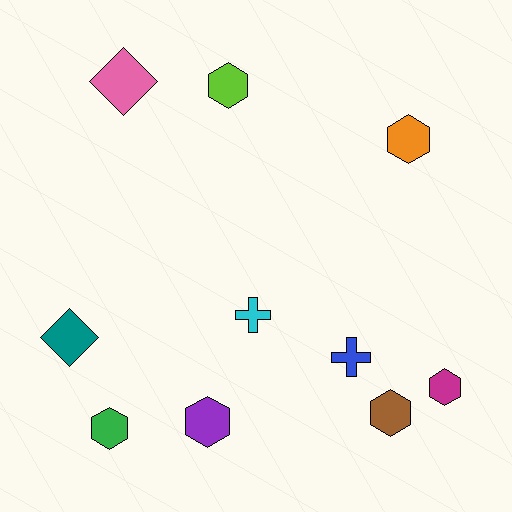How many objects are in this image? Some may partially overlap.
There are 10 objects.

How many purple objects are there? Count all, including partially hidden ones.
There is 1 purple object.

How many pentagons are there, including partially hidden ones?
There are no pentagons.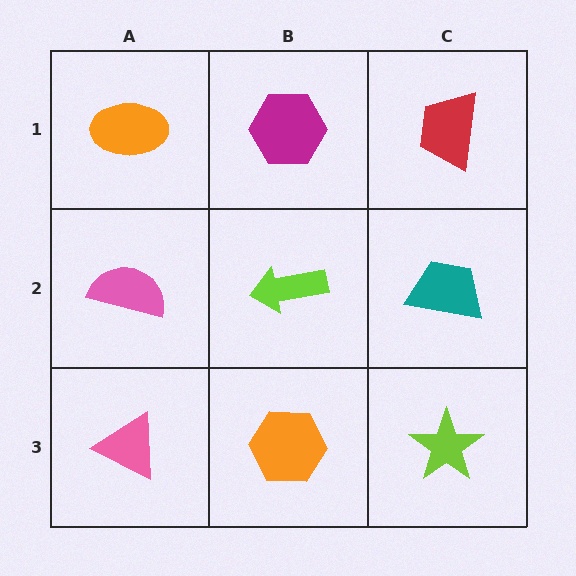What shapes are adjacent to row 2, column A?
An orange ellipse (row 1, column A), a pink triangle (row 3, column A), a lime arrow (row 2, column B).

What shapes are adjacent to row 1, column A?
A pink semicircle (row 2, column A), a magenta hexagon (row 1, column B).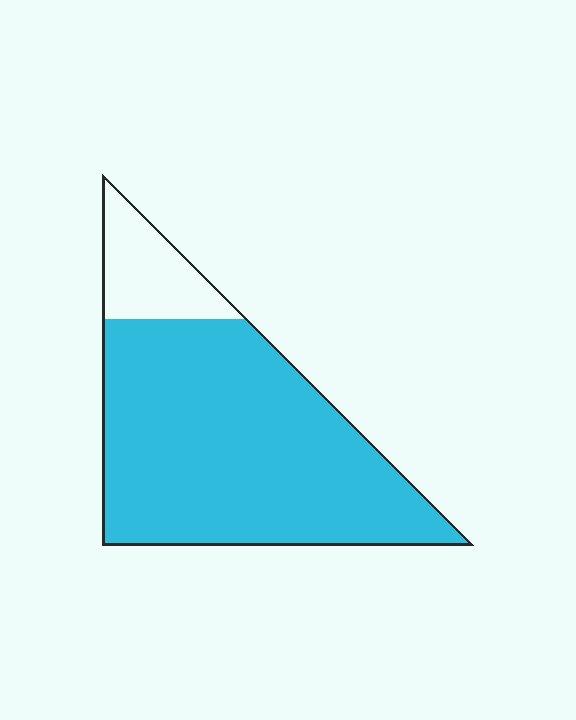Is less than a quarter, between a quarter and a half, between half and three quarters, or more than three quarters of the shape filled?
More than three quarters.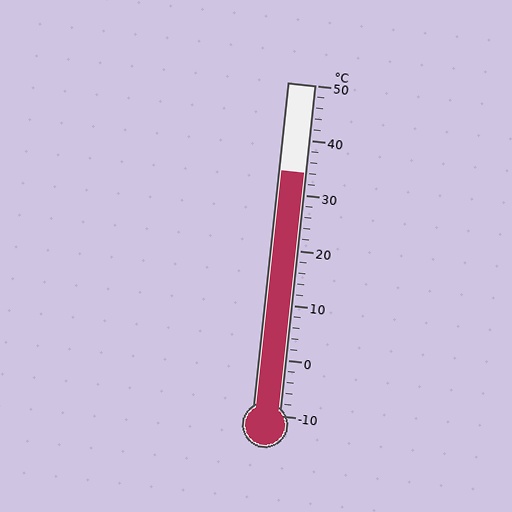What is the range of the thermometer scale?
The thermometer scale ranges from -10°C to 50°C.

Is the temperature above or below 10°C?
The temperature is above 10°C.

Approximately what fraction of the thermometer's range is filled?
The thermometer is filled to approximately 75% of its range.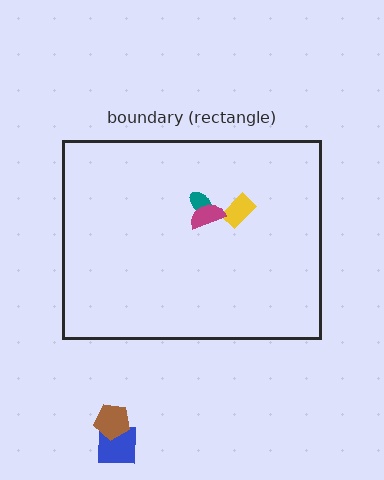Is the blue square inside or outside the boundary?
Outside.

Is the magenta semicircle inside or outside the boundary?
Inside.